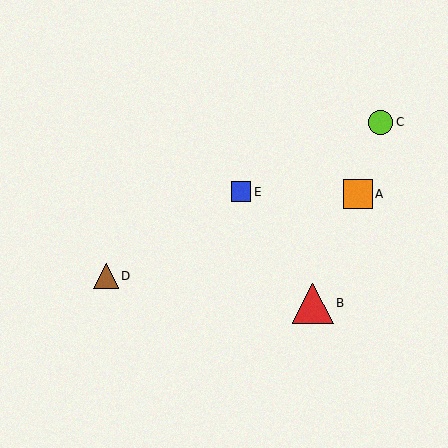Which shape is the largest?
The red triangle (labeled B) is the largest.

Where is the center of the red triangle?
The center of the red triangle is at (313, 303).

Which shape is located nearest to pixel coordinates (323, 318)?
The red triangle (labeled B) at (313, 303) is nearest to that location.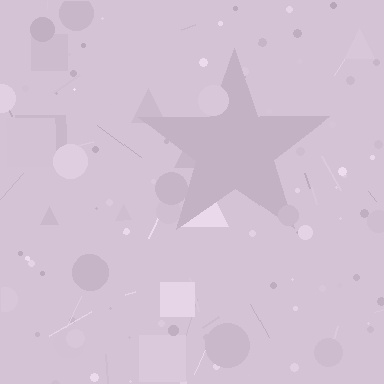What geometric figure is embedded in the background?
A star is embedded in the background.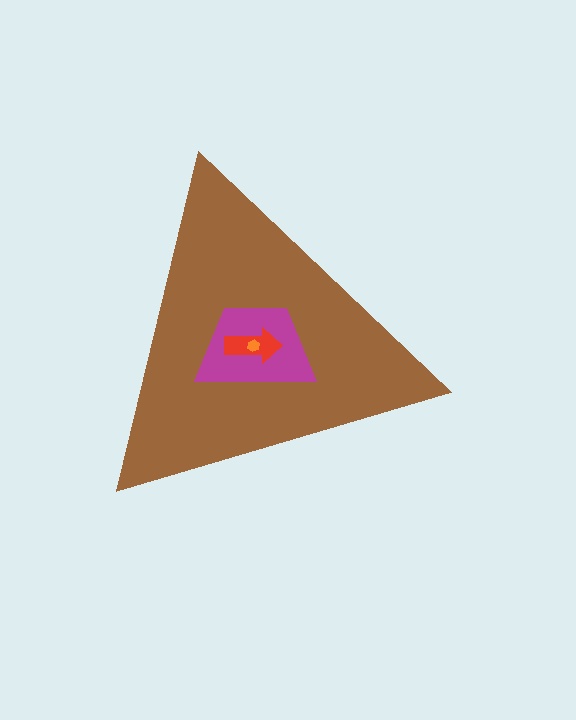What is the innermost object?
The orange hexagon.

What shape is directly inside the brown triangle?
The magenta trapezoid.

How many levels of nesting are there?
4.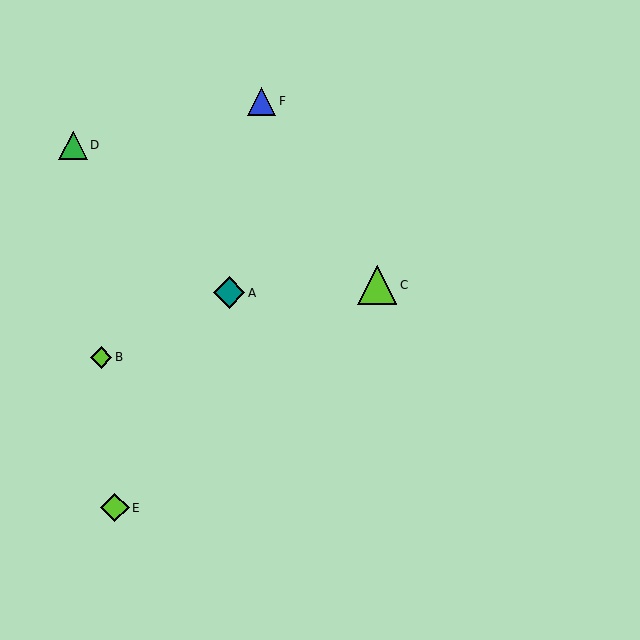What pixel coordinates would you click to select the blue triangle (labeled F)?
Click at (261, 101) to select the blue triangle F.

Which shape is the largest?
The lime triangle (labeled C) is the largest.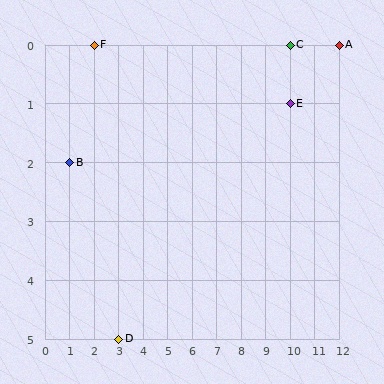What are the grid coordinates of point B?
Point B is at grid coordinates (1, 2).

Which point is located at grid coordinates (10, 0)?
Point C is at (10, 0).